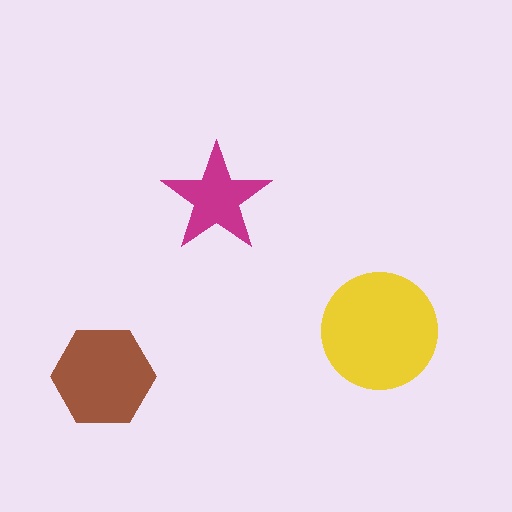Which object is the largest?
The yellow circle.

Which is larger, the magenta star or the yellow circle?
The yellow circle.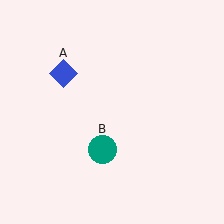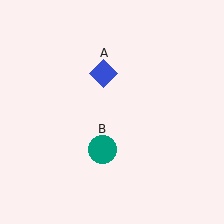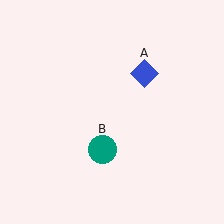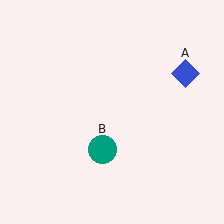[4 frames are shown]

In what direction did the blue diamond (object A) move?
The blue diamond (object A) moved right.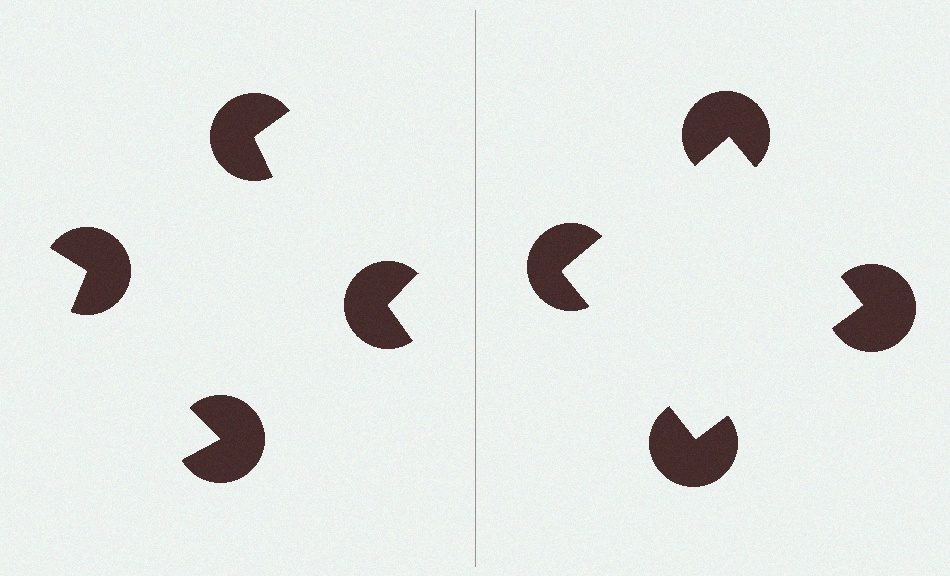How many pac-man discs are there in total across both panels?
8 — 4 on each side.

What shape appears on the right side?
An illusory square.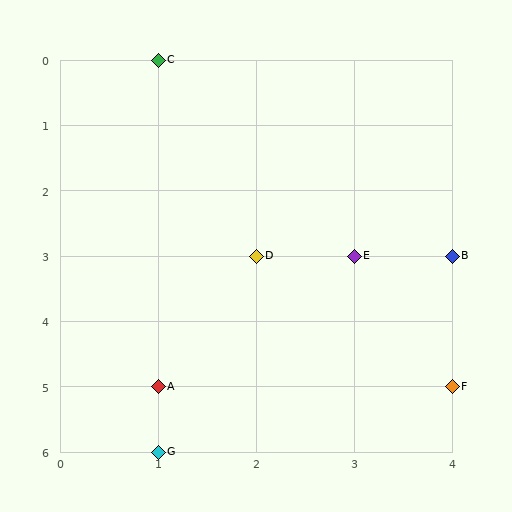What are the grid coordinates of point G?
Point G is at grid coordinates (1, 6).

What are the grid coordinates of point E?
Point E is at grid coordinates (3, 3).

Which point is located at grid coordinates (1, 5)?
Point A is at (1, 5).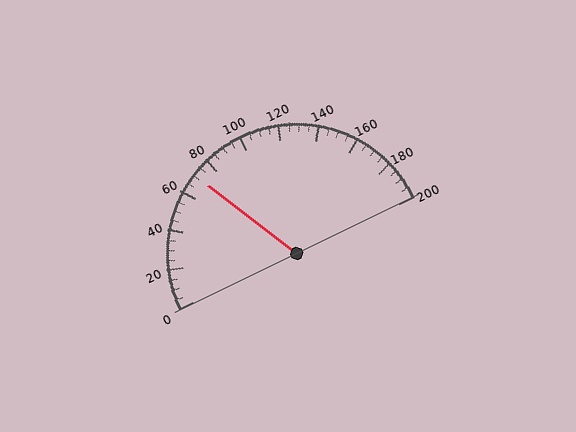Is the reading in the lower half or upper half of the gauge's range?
The reading is in the lower half of the range (0 to 200).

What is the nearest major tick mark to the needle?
The nearest major tick mark is 80.